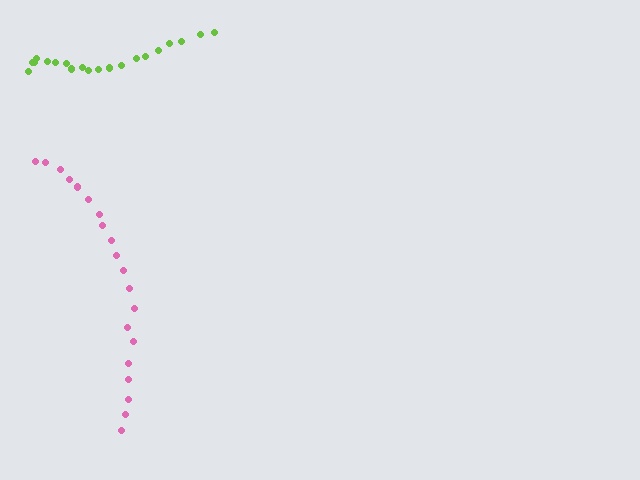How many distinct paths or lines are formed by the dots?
There are 2 distinct paths.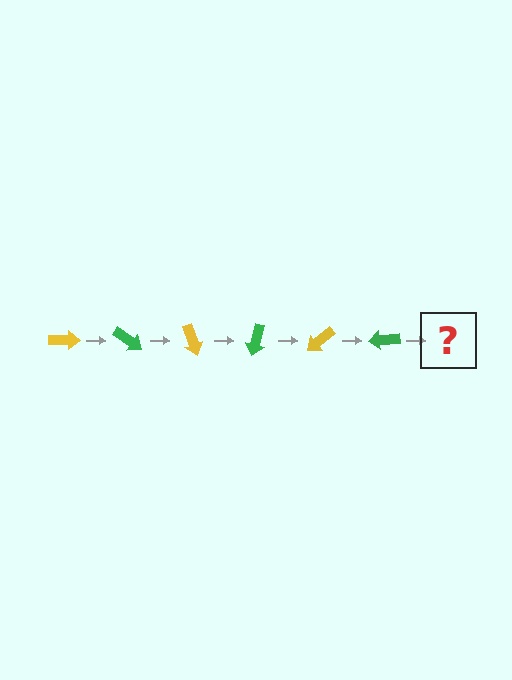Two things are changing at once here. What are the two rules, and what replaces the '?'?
The two rules are that it rotates 35 degrees each step and the color cycles through yellow and green. The '?' should be a yellow arrow, rotated 210 degrees from the start.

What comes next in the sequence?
The next element should be a yellow arrow, rotated 210 degrees from the start.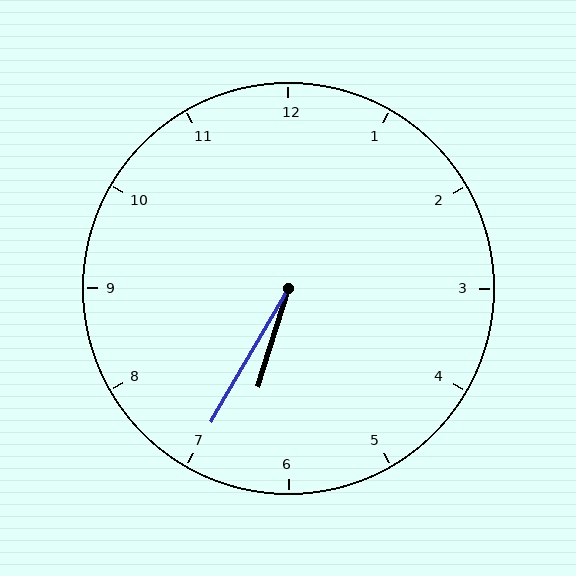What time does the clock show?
6:35.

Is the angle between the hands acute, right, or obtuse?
It is acute.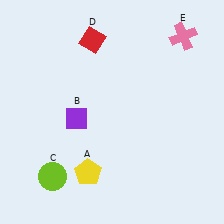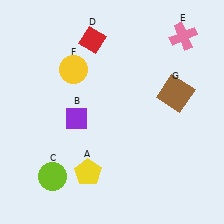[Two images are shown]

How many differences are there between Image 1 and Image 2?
There are 2 differences between the two images.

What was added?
A yellow circle (F), a brown square (G) were added in Image 2.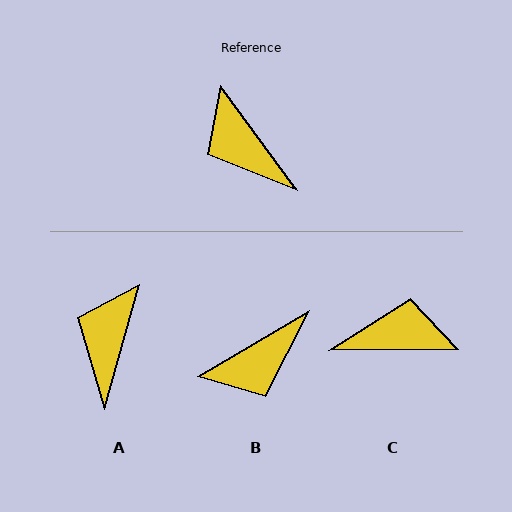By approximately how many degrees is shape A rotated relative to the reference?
Approximately 52 degrees clockwise.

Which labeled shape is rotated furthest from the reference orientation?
C, about 126 degrees away.